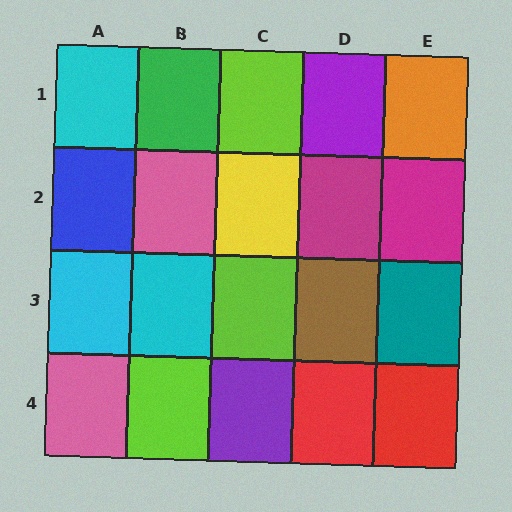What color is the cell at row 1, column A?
Cyan.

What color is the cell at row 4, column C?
Purple.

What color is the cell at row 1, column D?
Purple.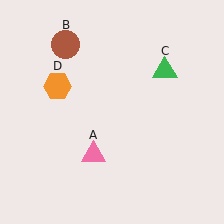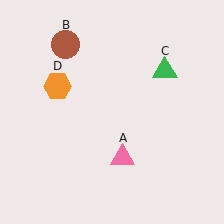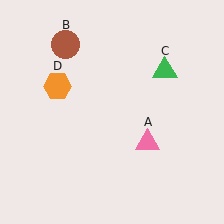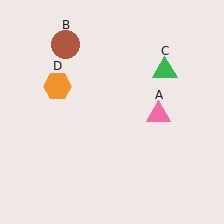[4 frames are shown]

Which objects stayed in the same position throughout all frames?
Brown circle (object B) and green triangle (object C) and orange hexagon (object D) remained stationary.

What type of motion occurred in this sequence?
The pink triangle (object A) rotated counterclockwise around the center of the scene.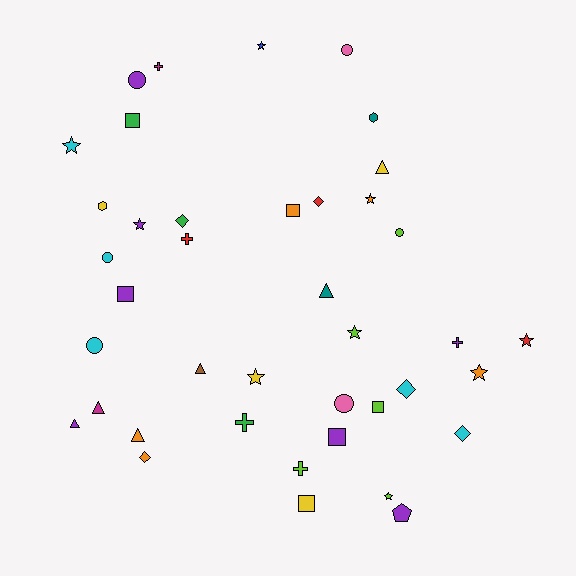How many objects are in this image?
There are 40 objects.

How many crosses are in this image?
There are 5 crosses.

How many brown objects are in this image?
There is 1 brown object.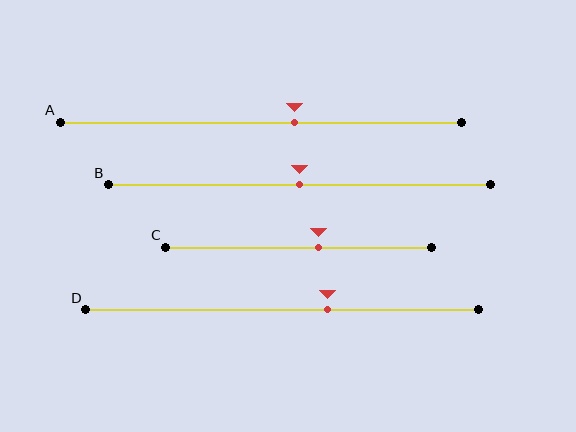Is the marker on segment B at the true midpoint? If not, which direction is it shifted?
Yes, the marker on segment B is at the true midpoint.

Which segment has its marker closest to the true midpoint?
Segment B has its marker closest to the true midpoint.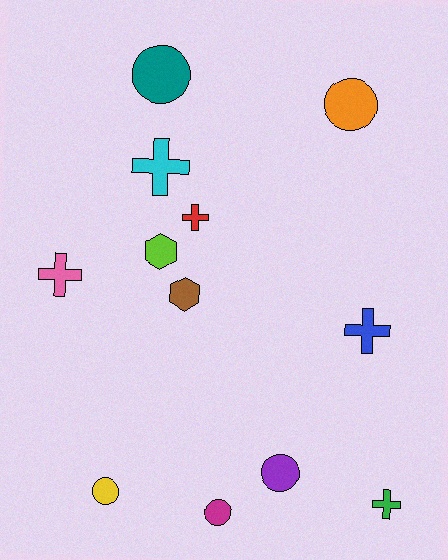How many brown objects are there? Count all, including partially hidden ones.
There is 1 brown object.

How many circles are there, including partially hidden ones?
There are 5 circles.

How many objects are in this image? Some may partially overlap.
There are 12 objects.